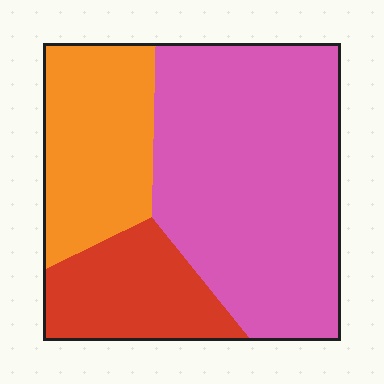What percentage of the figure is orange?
Orange takes up about one quarter (1/4) of the figure.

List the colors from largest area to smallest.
From largest to smallest: pink, orange, red.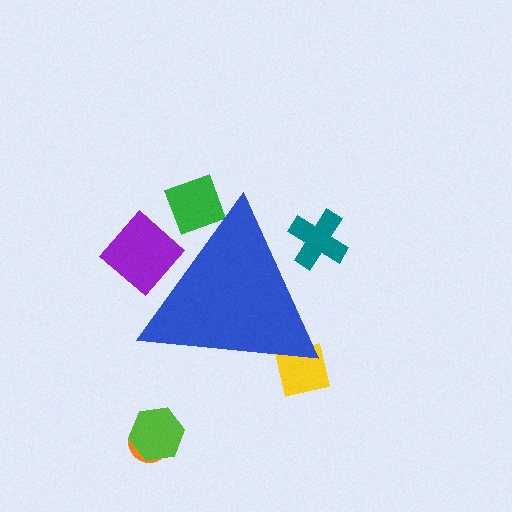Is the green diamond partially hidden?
Yes, the green diamond is partially hidden behind the blue triangle.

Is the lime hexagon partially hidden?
No, the lime hexagon is fully visible.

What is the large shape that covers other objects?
A blue triangle.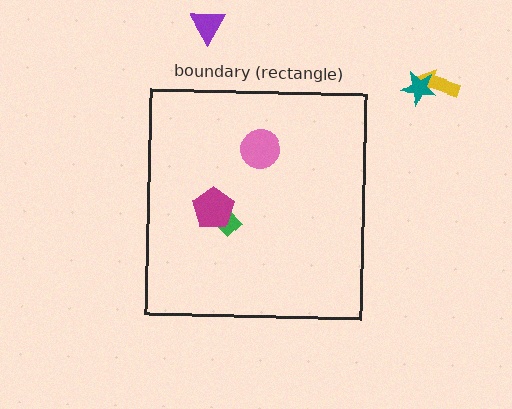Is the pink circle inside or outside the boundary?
Inside.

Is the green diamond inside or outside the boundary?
Inside.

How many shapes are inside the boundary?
3 inside, 3 outside.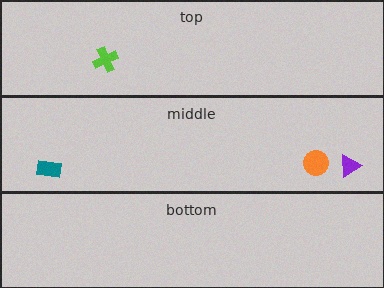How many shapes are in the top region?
1.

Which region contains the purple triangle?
The middle region.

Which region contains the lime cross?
The top region.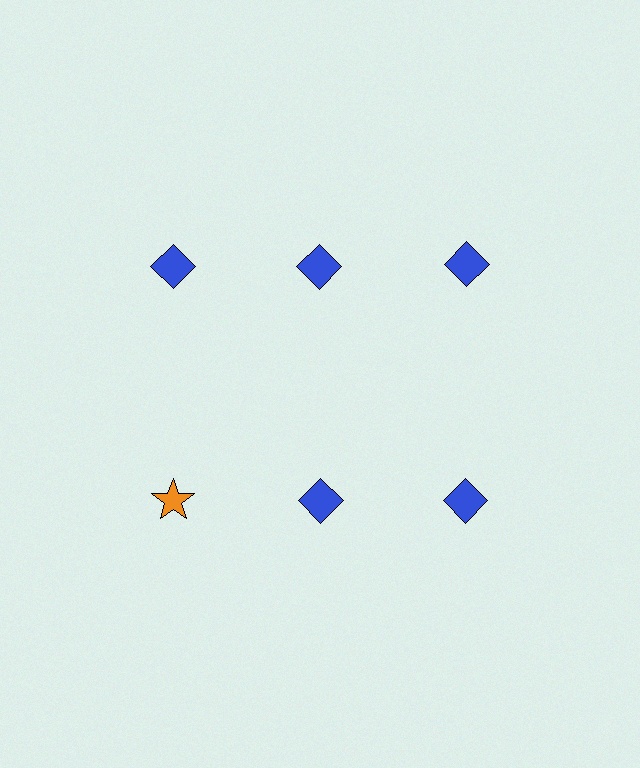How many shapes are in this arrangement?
There are 6 shapes arranged in a grid pattern.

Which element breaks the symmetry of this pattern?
The orange star in the second row, leftmost column breaks the symmetry. All other shapes are blue diamonds.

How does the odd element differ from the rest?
It differs in both color (orange instead of blue) and shape (star instead of diamond).